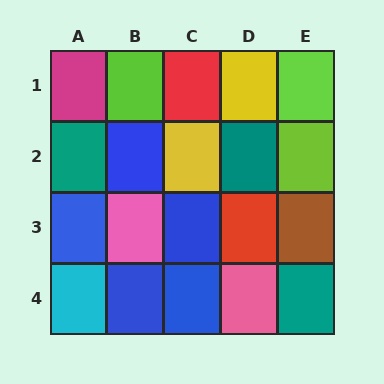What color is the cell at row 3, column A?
Blue.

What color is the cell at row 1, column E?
Lime.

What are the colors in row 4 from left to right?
Cyan, blue, blue, pink, teal.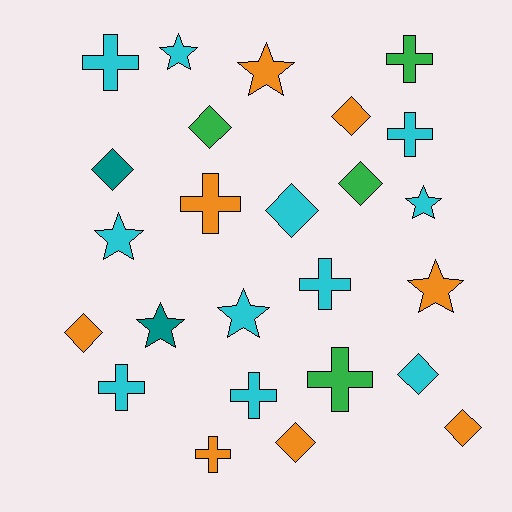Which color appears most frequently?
Cyan, with 11 objects.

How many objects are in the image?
There are 25 objects.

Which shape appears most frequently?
Cross, with 9 objects.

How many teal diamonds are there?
There is 1 teal diamond.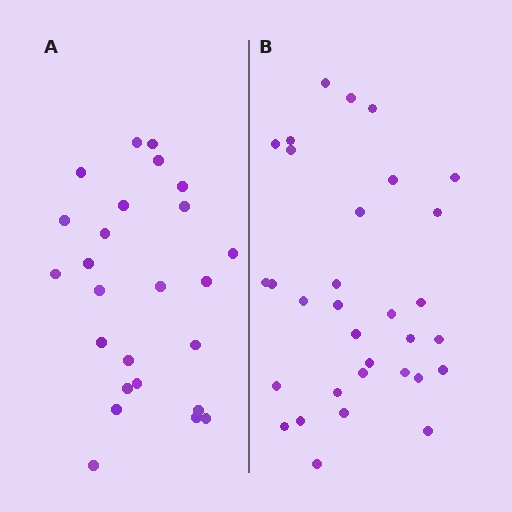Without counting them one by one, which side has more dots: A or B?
Region B (the right region) has more dots.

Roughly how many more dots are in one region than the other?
Region B has roughly 8 or so more dots than region A.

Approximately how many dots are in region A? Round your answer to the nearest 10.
About 20 dots. (The exact count is 25, which rounds to 20.)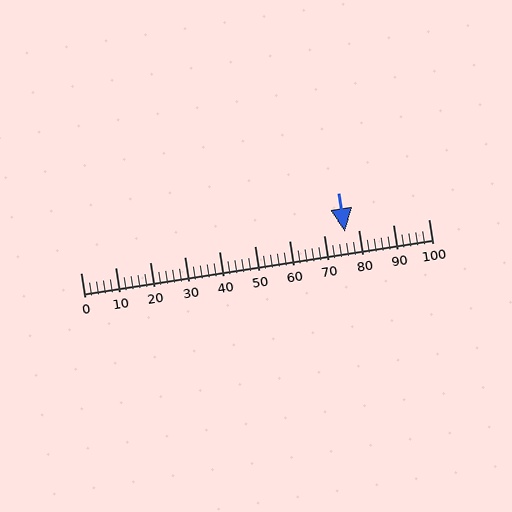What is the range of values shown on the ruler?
The ruler shows values from 0 to 100.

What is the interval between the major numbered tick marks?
The major tick marks are spaced 10 units apart.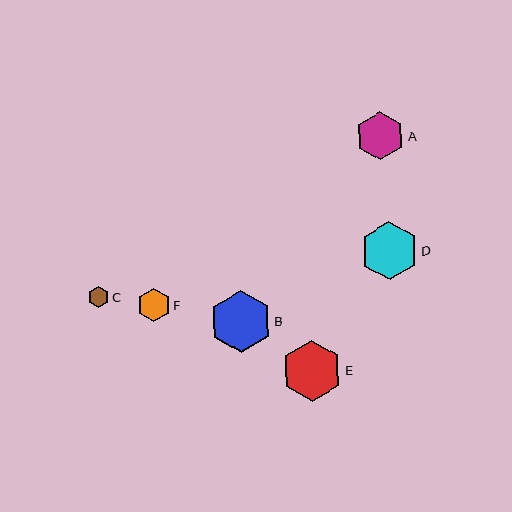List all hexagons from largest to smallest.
From largest to smallest: B, E, D, A, F, C.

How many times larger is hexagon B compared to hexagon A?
Hexagon B is approximately 1.3 times the size of hexagon A.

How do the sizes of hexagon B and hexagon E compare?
Hexagon B and hexagon E are approximately the same size.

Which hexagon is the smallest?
Hexagon C is the smallest with a size of approximately 21 pixels.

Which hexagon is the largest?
Hexagon B is the largest with a size of approximately 62 pixels.